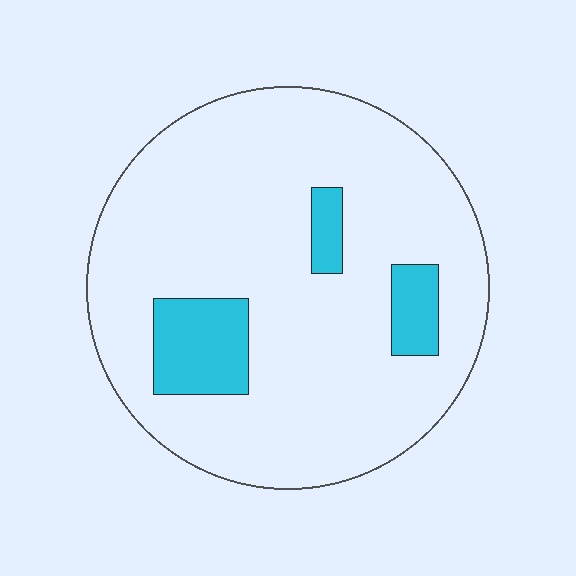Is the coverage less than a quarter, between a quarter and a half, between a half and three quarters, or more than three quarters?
Less than a quarter.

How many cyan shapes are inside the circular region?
3.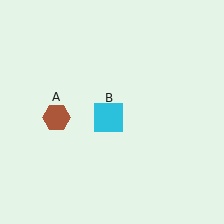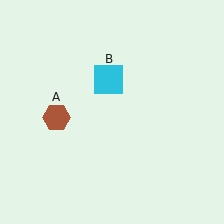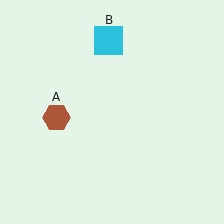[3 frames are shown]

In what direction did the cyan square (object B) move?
The cyan square (object B) moved up.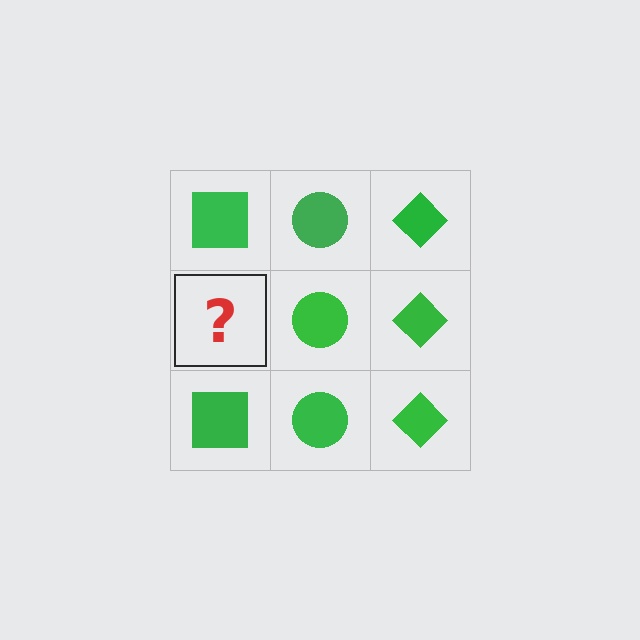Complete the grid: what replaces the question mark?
The question mark should be replaced with a green square.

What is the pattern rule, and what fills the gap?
The rule is that each column has a consistent shape. The gap should be filled with a green square.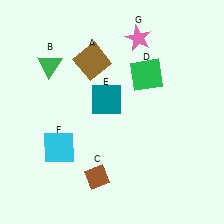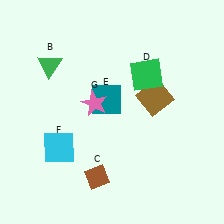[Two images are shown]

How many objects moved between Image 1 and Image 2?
2 objects moved between the two images.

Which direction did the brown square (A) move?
The brown square (A) moved right.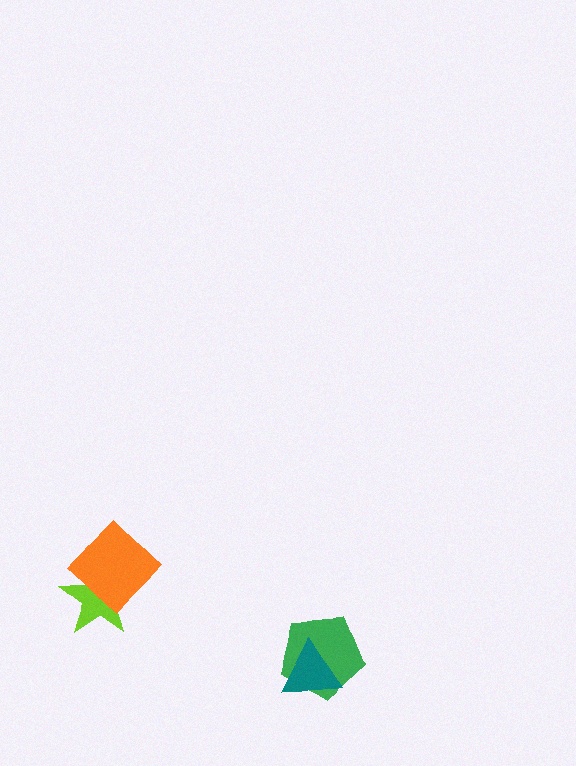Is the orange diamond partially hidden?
No, no other shape covers it.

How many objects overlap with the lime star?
1 object overlaps with the lime star.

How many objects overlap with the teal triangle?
1 object overlaps with the teal triangle.